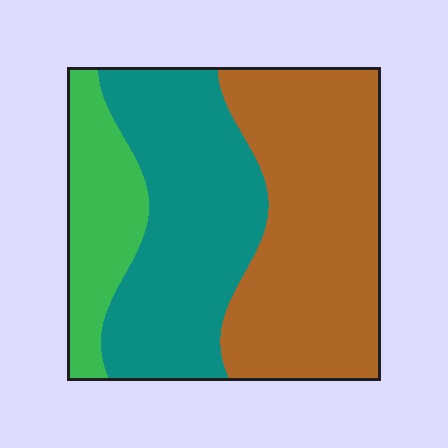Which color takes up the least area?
Green, at roughly 15%.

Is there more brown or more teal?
Brown.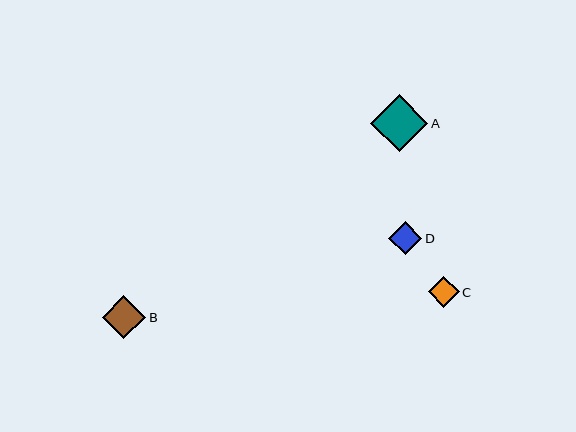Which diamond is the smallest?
Diamond C is the smallest with a size of approximately 31 pixels.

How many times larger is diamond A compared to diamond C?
Diamond A is approximately 1.8 times the size of diamond C.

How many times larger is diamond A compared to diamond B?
Diamond A is approximately 1.3 times the size of diamond B.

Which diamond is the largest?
Diamond A is the largest with a size of approximately 57 pixels.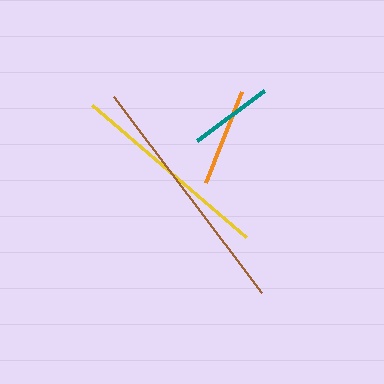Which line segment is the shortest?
The teal line is the shortest at approximately 84 pixels.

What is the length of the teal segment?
The teal segment is approximately 84 pixels long.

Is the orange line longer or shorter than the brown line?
The brown line is longer than the orange line.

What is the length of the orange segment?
The orange segment is approximately 98 pixels long.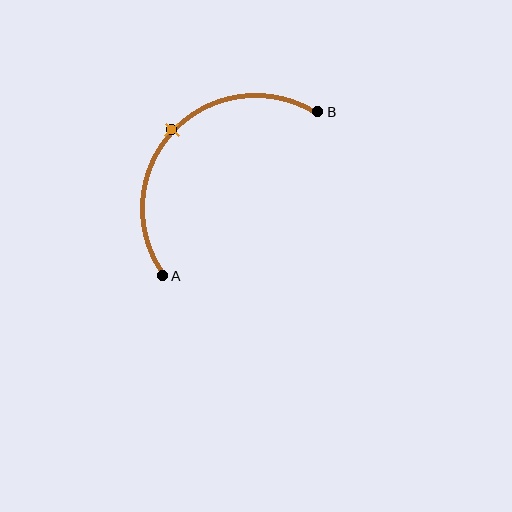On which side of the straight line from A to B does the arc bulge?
The arc bulges above and to the left of the straight line connecting A and B.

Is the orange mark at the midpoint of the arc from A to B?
Yes. The orange mark lies on the arc at equal arc-length from both A and B — it is the arc midpoint.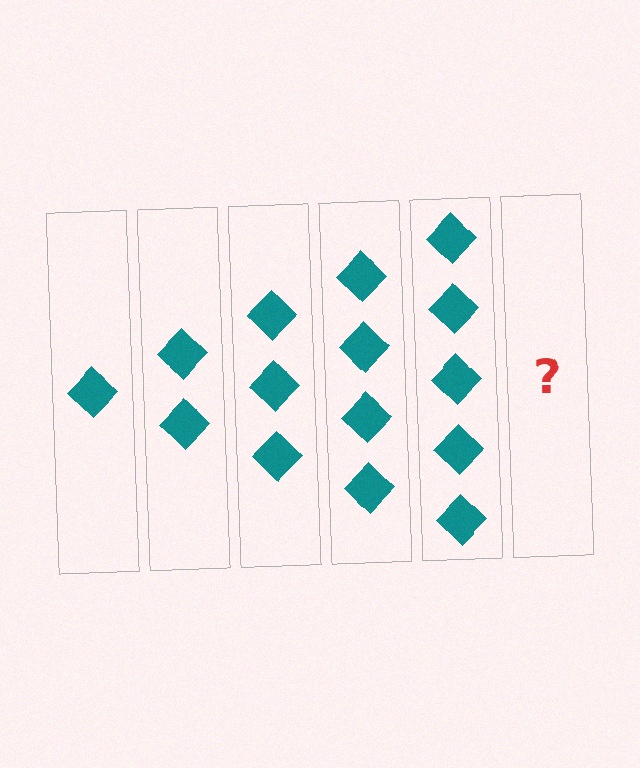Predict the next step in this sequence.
The next step is 6 diamonds.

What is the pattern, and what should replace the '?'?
The pattern is that each step adds one more diamond. The '?' should be 6 diamonds.